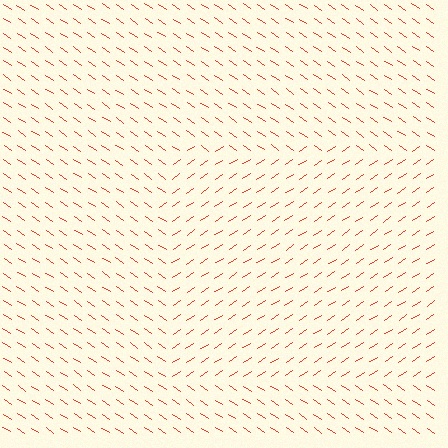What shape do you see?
I see a rectangle.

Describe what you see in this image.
The image is filled with small red line segments. A rectangle region in the image has lines oriented differently from the surrounding lines, creating a visible texture boundary.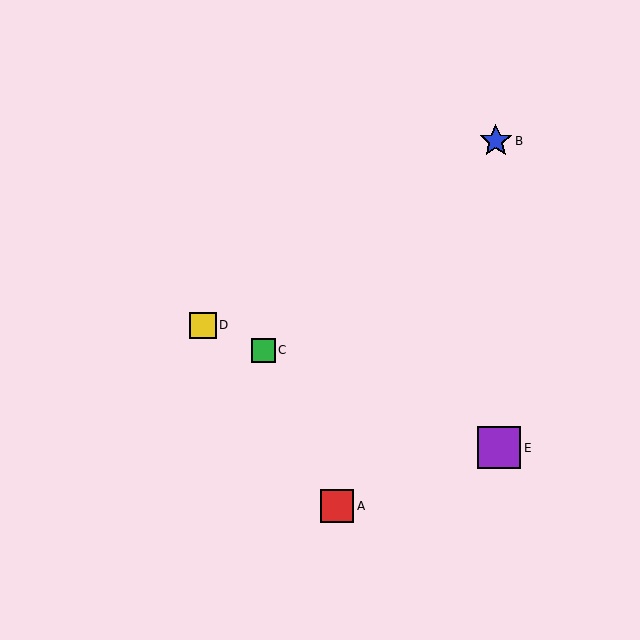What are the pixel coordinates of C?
Object C is at (263, 350).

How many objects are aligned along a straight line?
3 objects (C, D, E) are aligned along a straight line.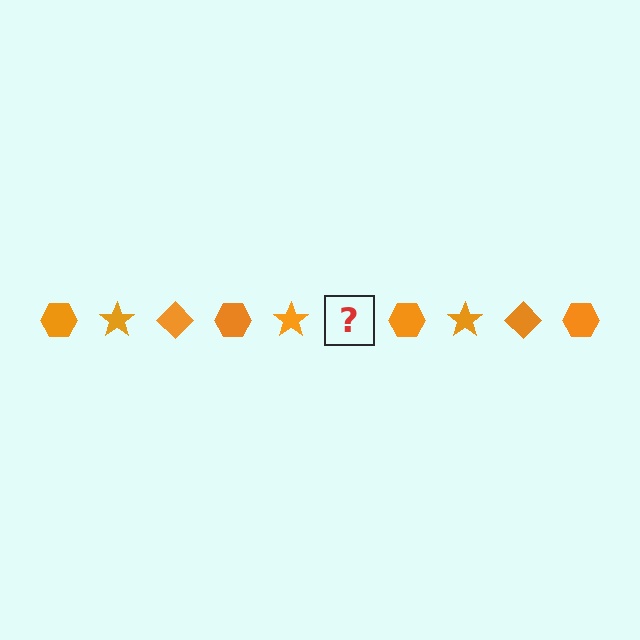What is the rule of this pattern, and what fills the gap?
The rule is that the pattern cycles through hexagon, star, diamond shapes in orange. The gap should be filled with an orange diamond.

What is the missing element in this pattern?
The missing element is an orange diamond.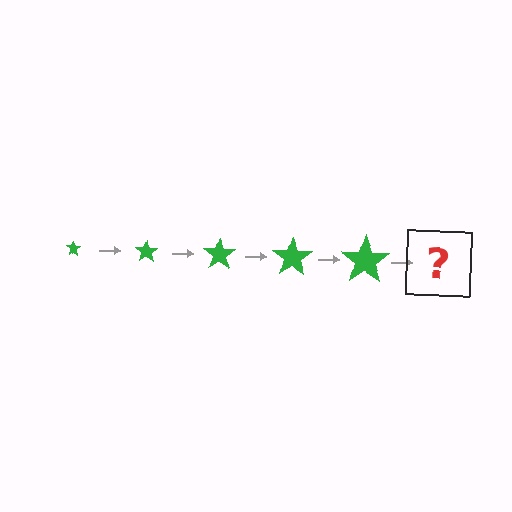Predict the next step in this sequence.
The next step is a green star, larger than the previous one.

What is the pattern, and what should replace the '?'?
The pattern is that the star gets progressively larger each step. The '?' should be a green star, larger than the previous one.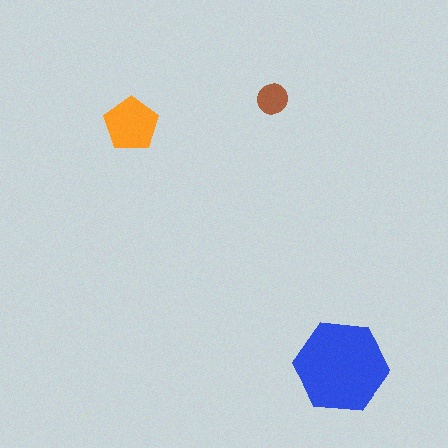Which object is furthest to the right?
The blue hexagon is rightmost.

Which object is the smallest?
The brown circle.